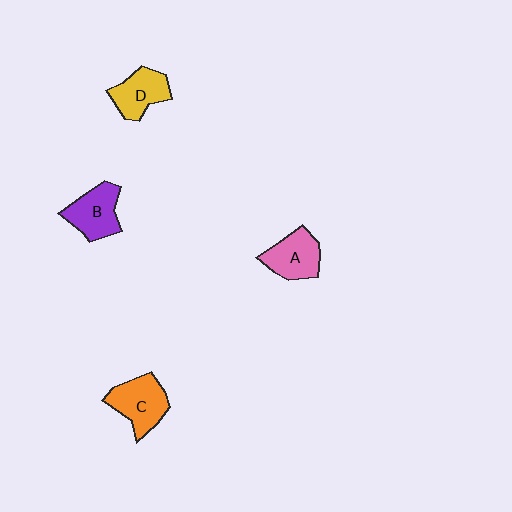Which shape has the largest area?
Shape C (orange).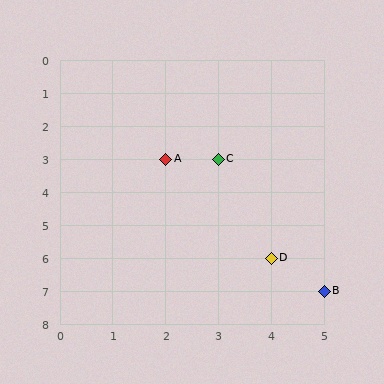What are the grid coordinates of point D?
Point D is at grid coordinates (4, 6).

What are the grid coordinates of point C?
Point C is at grid coordinates (3, 3).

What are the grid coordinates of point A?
Point A is at grid coordinates (2, 3).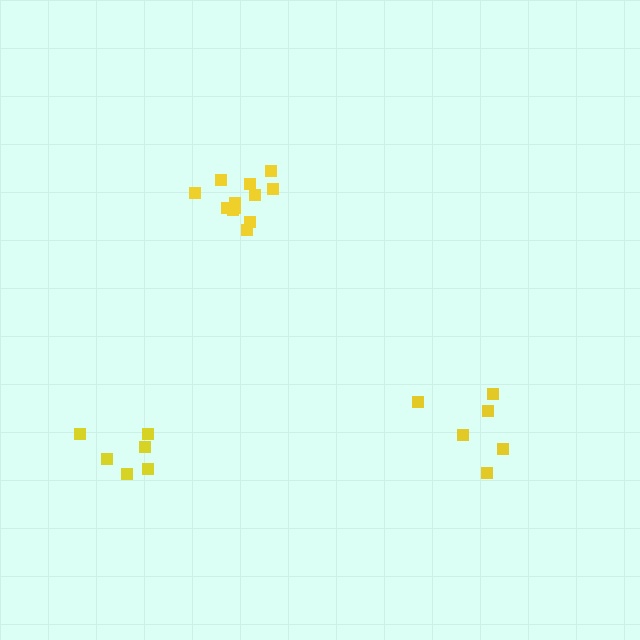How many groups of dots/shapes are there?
There are 3 groups.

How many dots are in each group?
Group 1: 12 dots, Group 2: 6 dots, Group 3: 6 dots (24 total).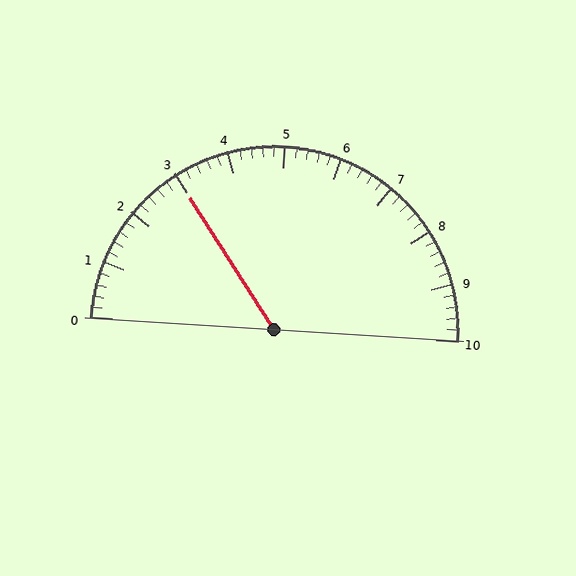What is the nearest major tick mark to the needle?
The nearest major tick mark is 3.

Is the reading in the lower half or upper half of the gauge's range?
The reading is in the lower half of the range (0 to 10).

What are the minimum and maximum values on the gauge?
The gauge ranges from 0 to 10.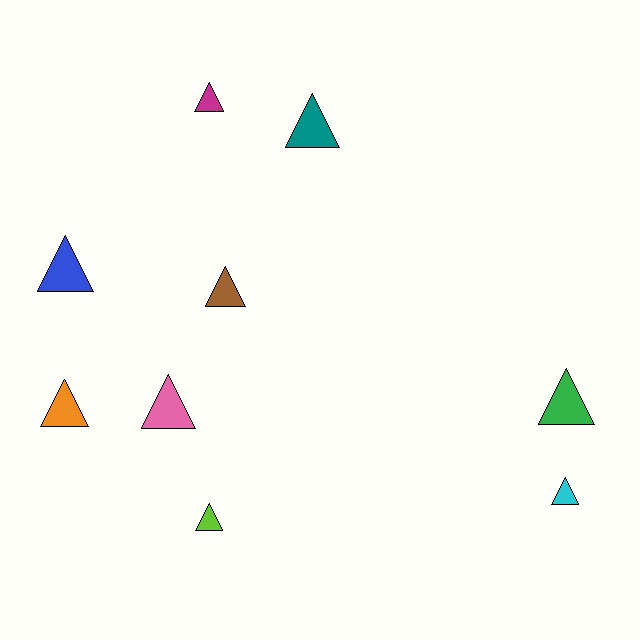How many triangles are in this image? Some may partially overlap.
There are 9 triangles.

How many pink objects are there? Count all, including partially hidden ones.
There is 1 pink object.